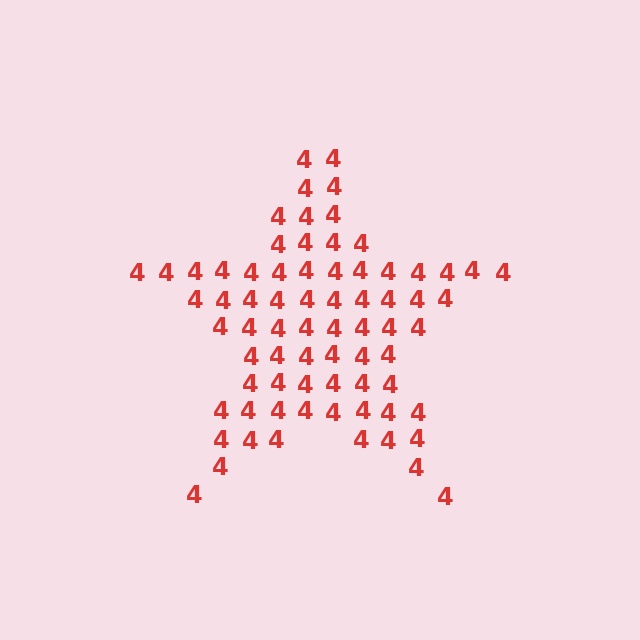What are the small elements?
The small elements are digit 4's.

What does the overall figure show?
The overall figure shows a star.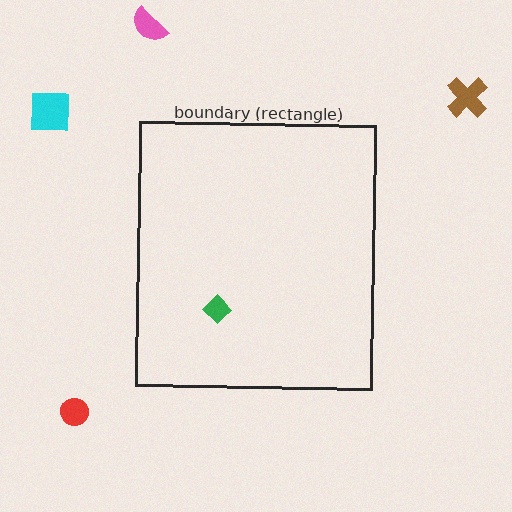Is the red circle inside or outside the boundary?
Outside.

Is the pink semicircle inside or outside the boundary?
Outside.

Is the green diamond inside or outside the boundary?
Inside.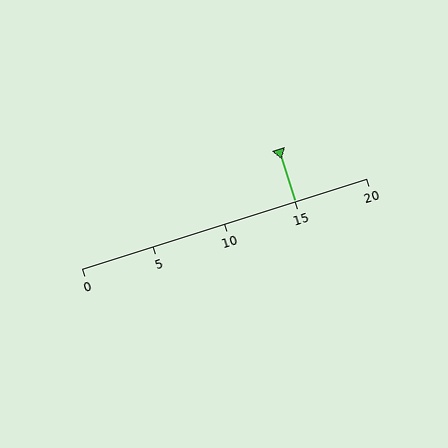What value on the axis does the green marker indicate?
The marker indicates approximately 15.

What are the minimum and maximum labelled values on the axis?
The axis runs from 0 to 20.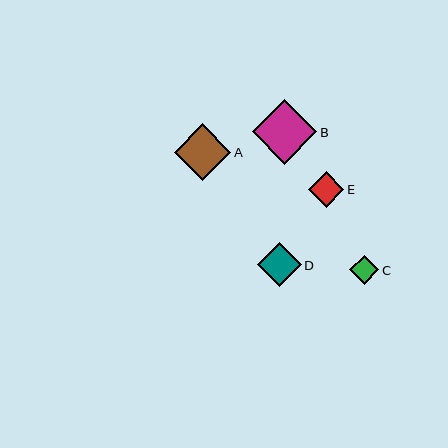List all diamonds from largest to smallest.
From largest to smallest: B, A, D, E, C.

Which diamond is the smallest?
Diamond C is the smallest with a size of approximately 29 pixels.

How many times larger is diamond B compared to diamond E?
Diamond B is approximately 1.8 times the size of diamond E.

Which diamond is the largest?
Diamond B is the largest with a size of approximately 65 pixels.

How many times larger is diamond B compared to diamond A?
Diamond B is approximately 1.1 times the size of diamond A.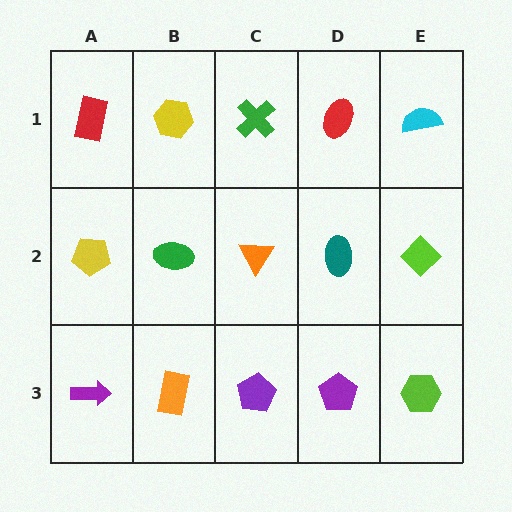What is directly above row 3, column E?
A lime diamond.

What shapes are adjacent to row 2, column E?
A cyan semicircle (row 1, column E), a lime hexagon (row 3, column E), a teal ellipse (row 2, column D).